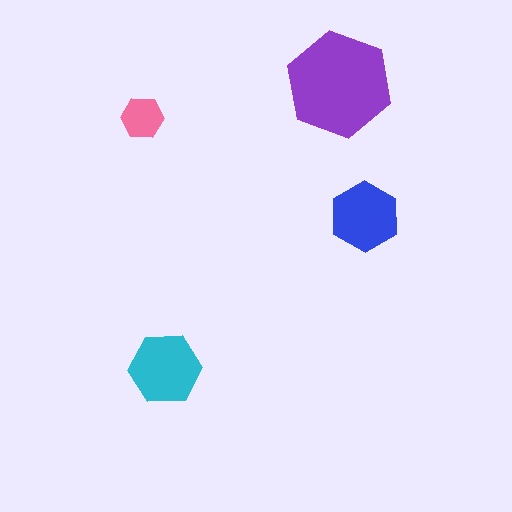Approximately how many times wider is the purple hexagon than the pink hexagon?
About 2.5 times wider.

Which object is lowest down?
The cyan hexagon is bottommost.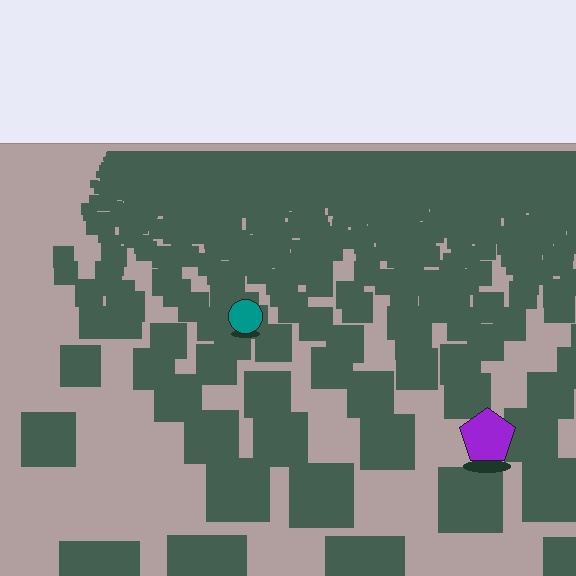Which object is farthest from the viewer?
The teal circle is farthest from the viewer. It appears smaller and the ground texture around it is denser.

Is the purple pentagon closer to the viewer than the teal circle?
Yes. The purple pentagon is closer — you can tell from the texture gradient: the ground texture is coarser near it.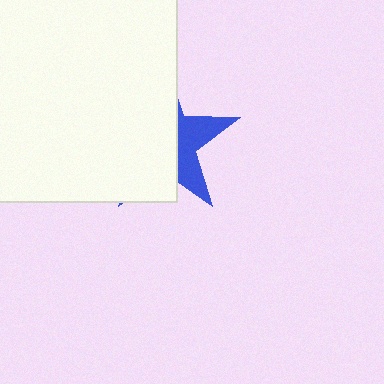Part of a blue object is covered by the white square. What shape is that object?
It is a star.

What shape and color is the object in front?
The object in front is a white square.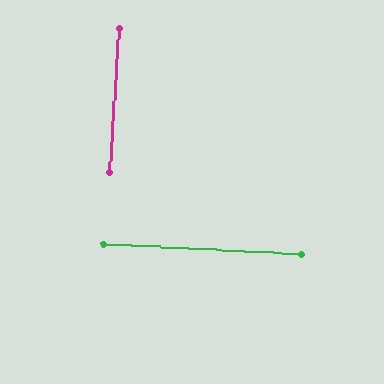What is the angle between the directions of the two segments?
Approximately 89 degrees.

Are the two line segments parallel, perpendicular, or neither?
Perpendicular — they meet at approximately 89°.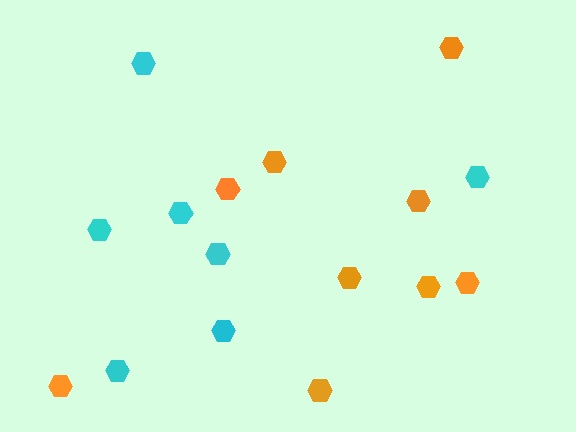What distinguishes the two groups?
There are 2 groups: one group of orange hexagons (9) and one group of cyan hexagons (7).